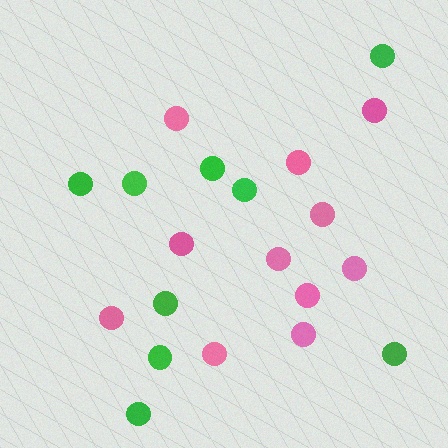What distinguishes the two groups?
There are 2 groups: one group of pink circles (11) and one group of green circles (9).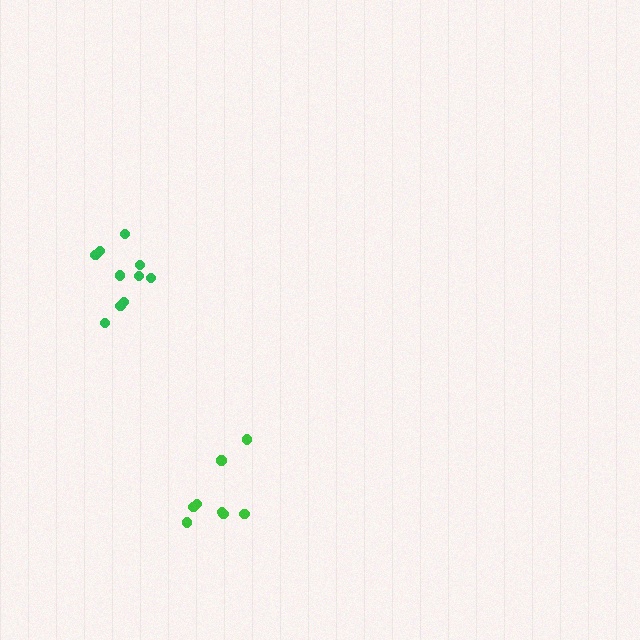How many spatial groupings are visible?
There are 2 spatial groupings.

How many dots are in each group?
Group 1: 10 dots, Group 2: 8 dots (18 total).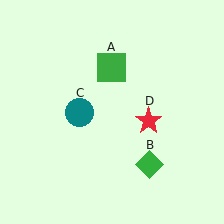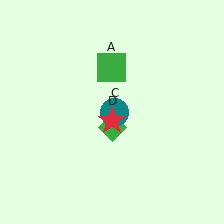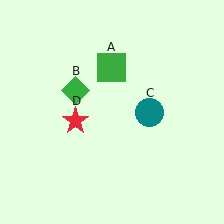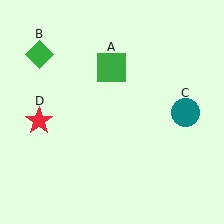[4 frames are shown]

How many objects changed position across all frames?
3 objects changed position: green diamond (object B), teal circle (object C), red star (object D).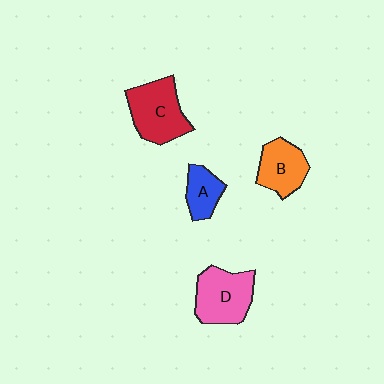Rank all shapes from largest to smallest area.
From largest to smallest: C (red), D (pink), B (orange), A (blue).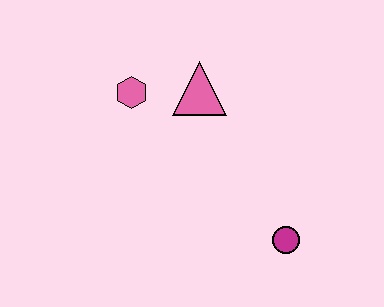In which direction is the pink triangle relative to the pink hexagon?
The pink triangle is to the right of the pink hexagon.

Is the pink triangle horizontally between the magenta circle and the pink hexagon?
Yes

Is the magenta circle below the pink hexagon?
Yes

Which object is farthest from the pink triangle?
The magenta circle is farthest from the pink triangle.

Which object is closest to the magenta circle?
The pink triangle is closest to the magenta circle.